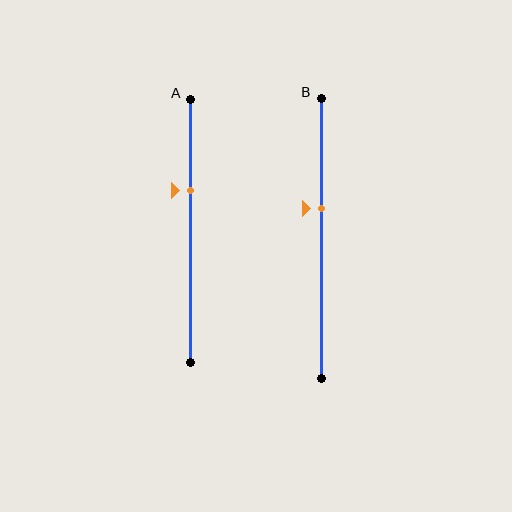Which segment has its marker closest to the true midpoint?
Segment B has its marker closest to the true midpoint.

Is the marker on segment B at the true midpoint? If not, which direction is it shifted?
No, the marker on segment B is shifted upward by about 11% of the segment length.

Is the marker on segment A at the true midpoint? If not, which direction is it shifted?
No, the marker on segment A is shifted upward by about 15% of the segment length.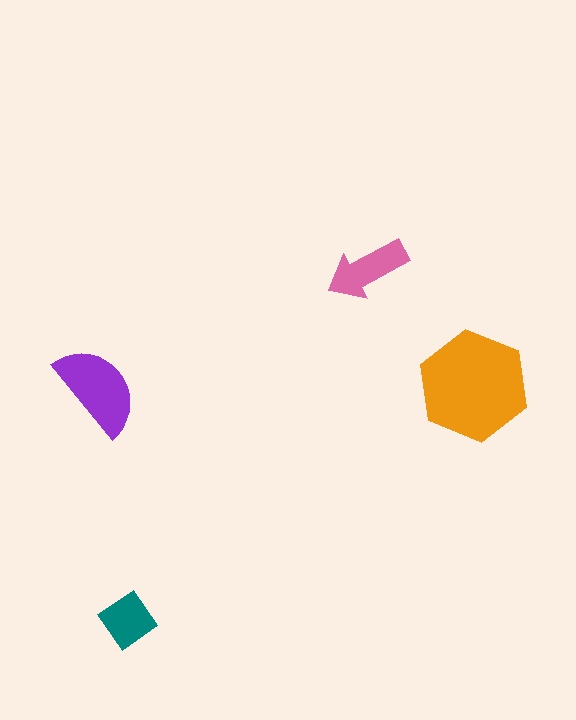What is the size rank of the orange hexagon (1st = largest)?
1st.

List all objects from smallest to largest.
The teal diamond, the pink arrow, the purple semicircle, the orange hexagon.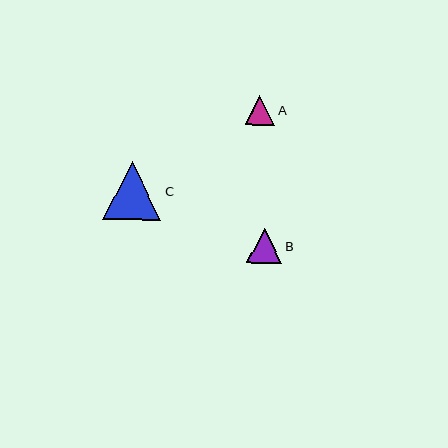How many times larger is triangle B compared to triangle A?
Triangle B is approximately 1.2 times the size of triangle A.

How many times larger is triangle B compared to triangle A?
Triangle B is approximately 1.2 times the size of triangle A.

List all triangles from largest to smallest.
From largest to smallest: C, B, A.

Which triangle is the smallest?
Triangle A is the smallest with a size of approximately 29 pixels.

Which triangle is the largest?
Triangle C is the largest with a size of approximately 58 pixels.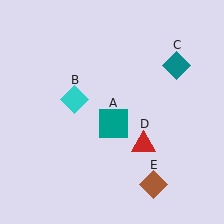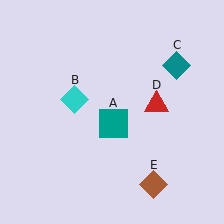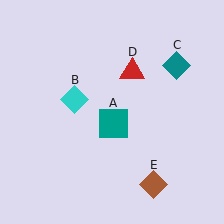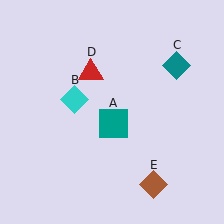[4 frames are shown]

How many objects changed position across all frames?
1 object changed position: red triangle (object D).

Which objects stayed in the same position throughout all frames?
Teal square (object A) and cyan diamond (object B) and teal diamond (object C) and brown diamond (object E) remained stationary.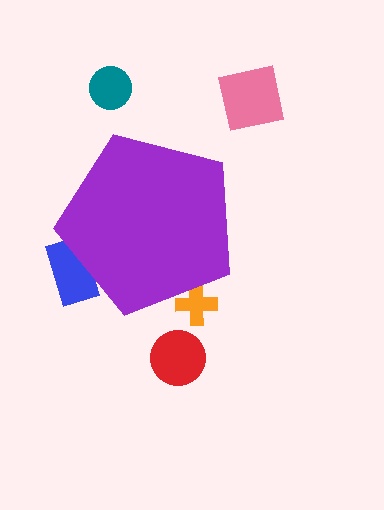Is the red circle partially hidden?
No, the red circle is fully visible.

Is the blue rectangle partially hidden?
Yes, the blue rectangle is partially hidden behind the purple pentagon.